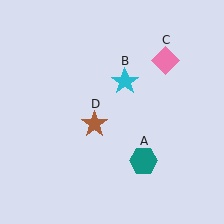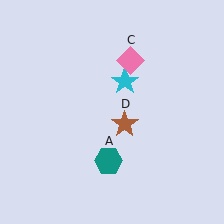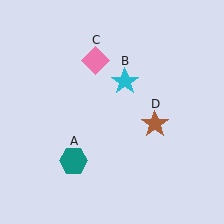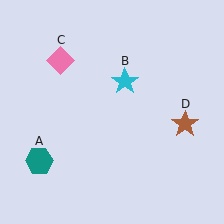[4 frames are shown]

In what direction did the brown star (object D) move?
The brown star (object D) moved right.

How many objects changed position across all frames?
3 objects changed position: teal hexagon (object A), pink diamond (object C), brown star (object D).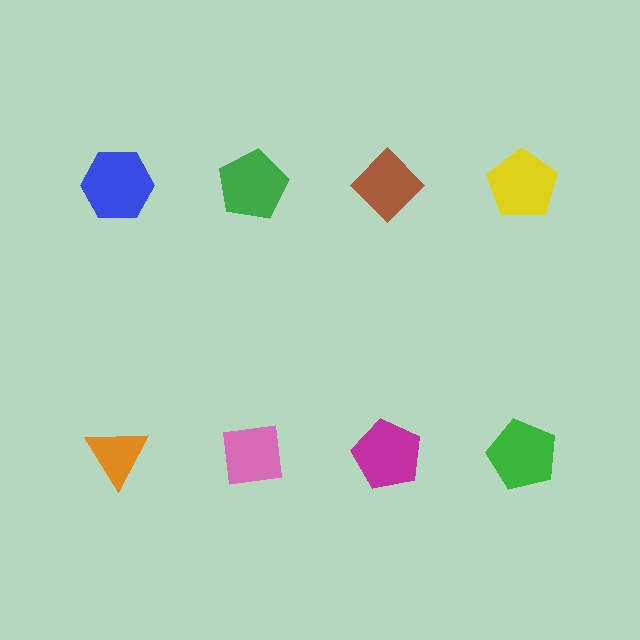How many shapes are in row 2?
4 shapes.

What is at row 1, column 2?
A green pentagon.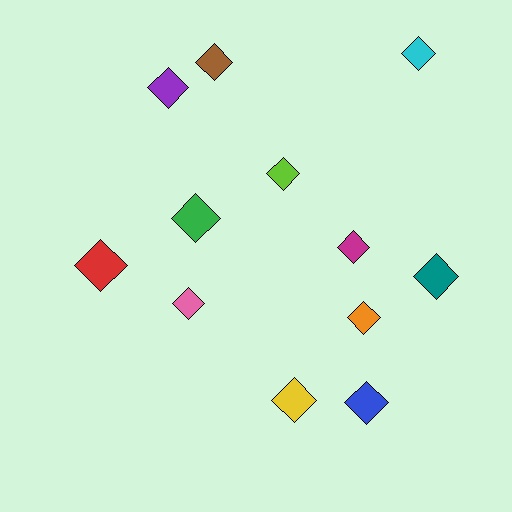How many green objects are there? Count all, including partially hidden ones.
There is 1 green object.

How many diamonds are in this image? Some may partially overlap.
There are 12 diamonds.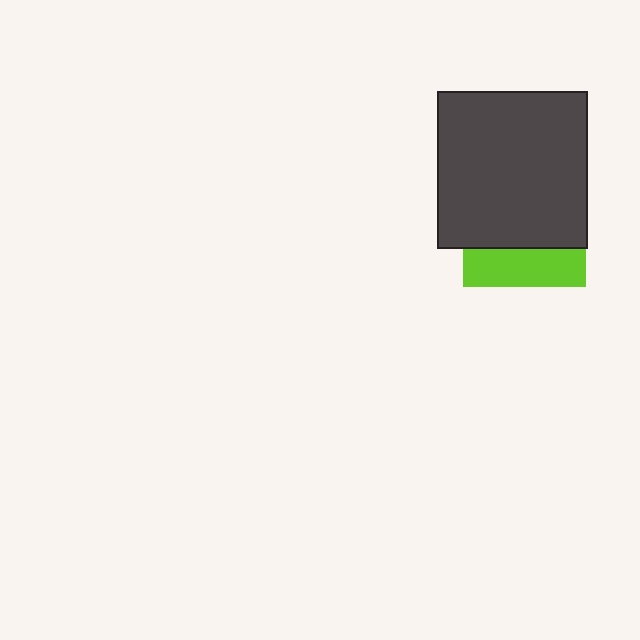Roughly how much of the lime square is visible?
A small part of it is visible (roughly 31%).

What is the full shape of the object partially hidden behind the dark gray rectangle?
The partially hidden object is a lime square.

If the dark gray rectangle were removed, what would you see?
You would see the complete lime square.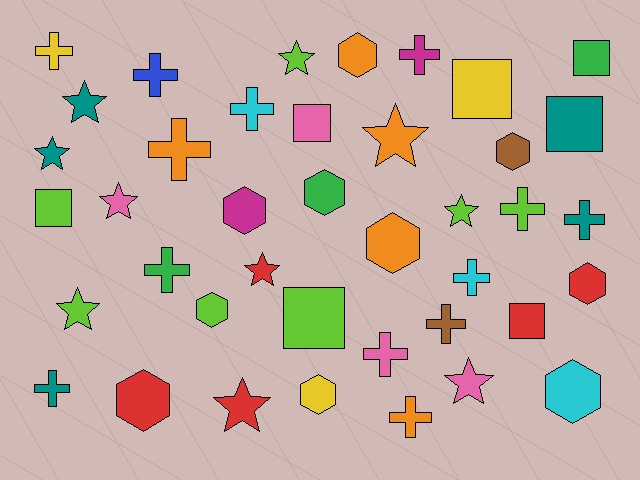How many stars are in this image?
There are 10 stars.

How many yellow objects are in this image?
There are 3 yellow objects.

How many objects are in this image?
There are 40 objects.